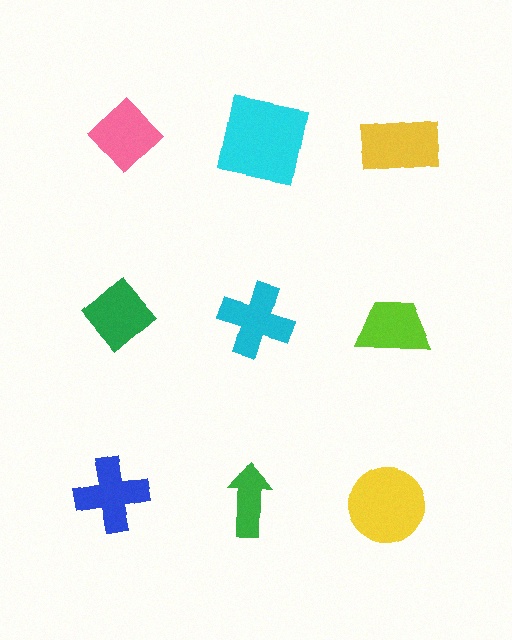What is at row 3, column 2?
A green arrow.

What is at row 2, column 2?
A cyan cross.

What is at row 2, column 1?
A green diamond.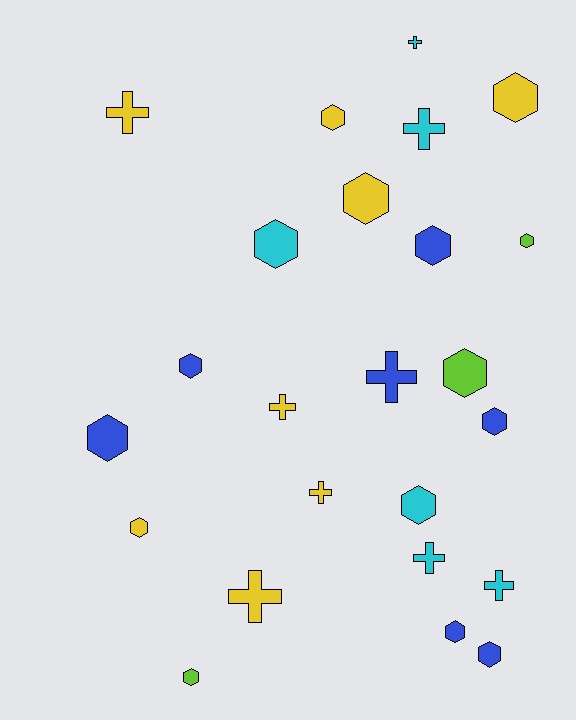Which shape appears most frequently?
Hexagon, with 15 objects.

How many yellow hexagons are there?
There are 4 yellow hexagons.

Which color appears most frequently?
Yellow, with 8 objects.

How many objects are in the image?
There are 24 objects.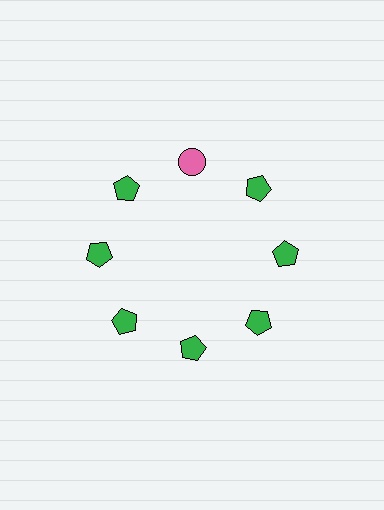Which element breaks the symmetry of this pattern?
The pink circle at roughly the 12 o'clock position breaks the symmetry. All other shapes are green pentagons.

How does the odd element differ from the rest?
It differs in both color (pink instead of green) and shape (circle instead of pentagon).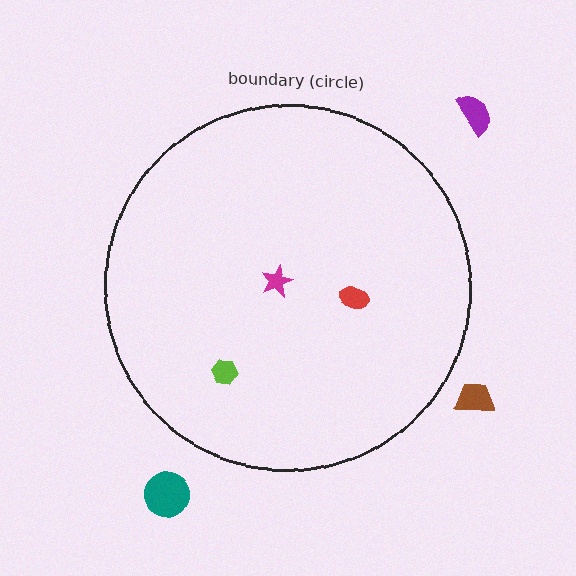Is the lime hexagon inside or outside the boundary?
Inside.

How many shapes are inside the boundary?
3 inside, 3 outside.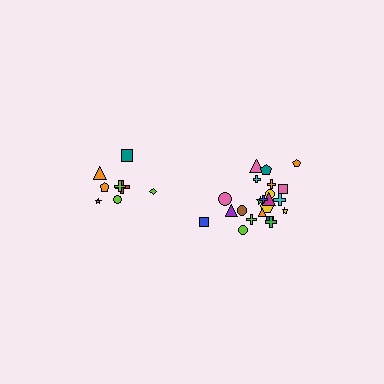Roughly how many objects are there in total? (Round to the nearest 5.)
Roughly 30 objects in total.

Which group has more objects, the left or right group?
The right group.